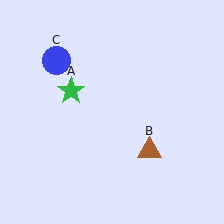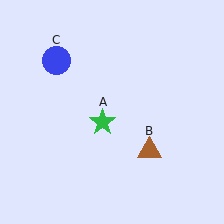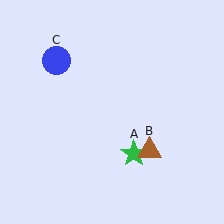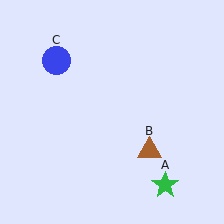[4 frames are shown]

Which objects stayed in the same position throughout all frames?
Brown triangle (object B) and blue circle (object C) remained stationary.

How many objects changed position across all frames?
1 object changed position: green star (object A).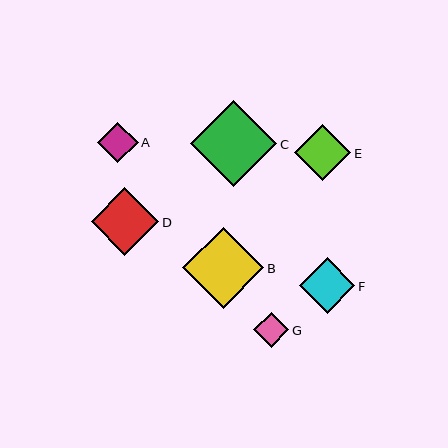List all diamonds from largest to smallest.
From largest to smallest: C, B, D, E, F, A, G.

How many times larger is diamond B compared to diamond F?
Diamond B is approximately 1.5 times the size of diamond F.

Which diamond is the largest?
Diamond C is the largest with a size of approximately 86 pixels.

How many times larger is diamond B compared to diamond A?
Diamond B is approximately 2.0 times the size of diamond A.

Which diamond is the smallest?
Diamond G is the smallest with a size of approximately 35 pixels.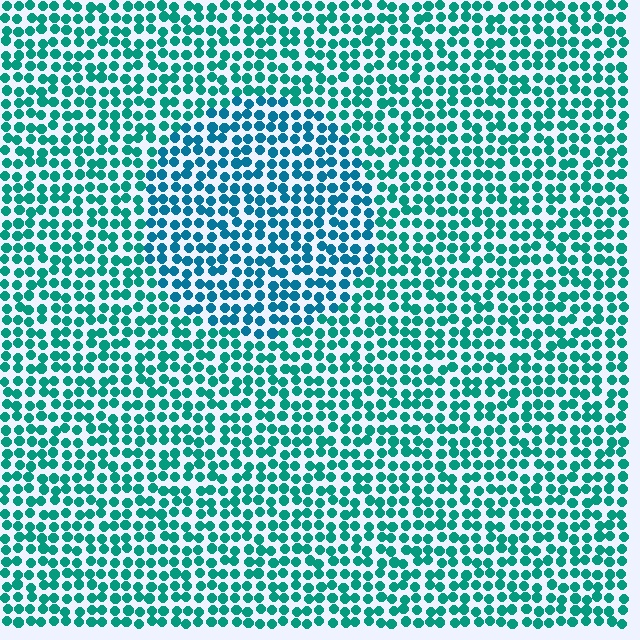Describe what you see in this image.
The image is filled with small teal elements in a uniform arrangement. A circle-shaped region is visible where the elements are tinted to a slightly different hue, forming a subtle color boundary.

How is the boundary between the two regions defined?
The boundary is defined purely by a slight shift in hue (about 25 degrees). Spacing, size, and orientation are identical on both sides.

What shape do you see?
I see a circle.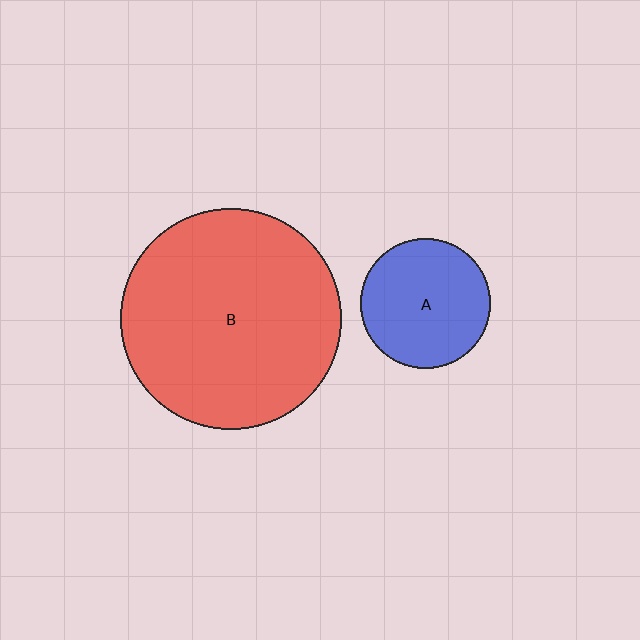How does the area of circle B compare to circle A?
Approximately 2.9 times.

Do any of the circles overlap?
No, none of the circles overlap.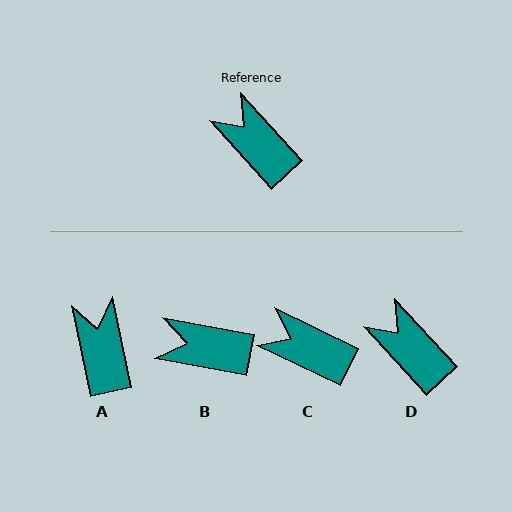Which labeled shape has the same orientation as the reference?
D.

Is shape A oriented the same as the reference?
No, it is off by about 30 degrees.